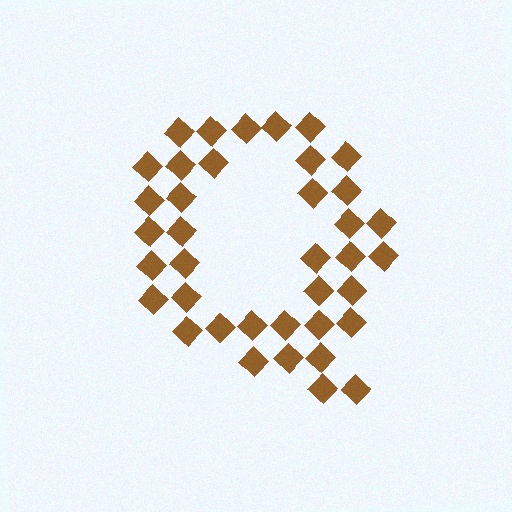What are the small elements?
The small elements are diamonds.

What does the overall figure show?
The overall figure shows the letter Q.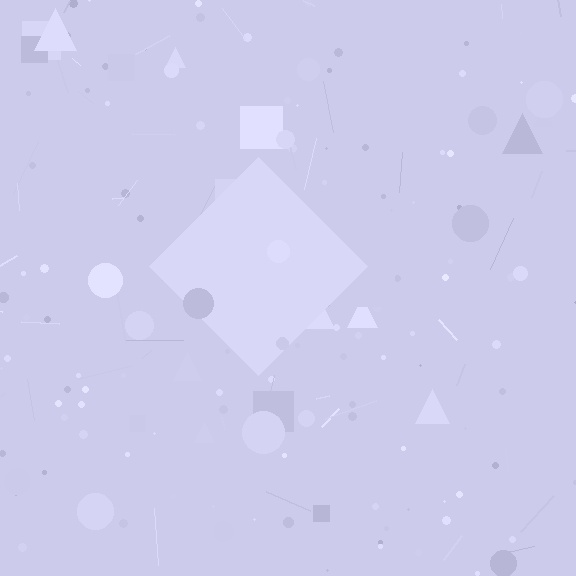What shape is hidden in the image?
A diamond is hidden in the image.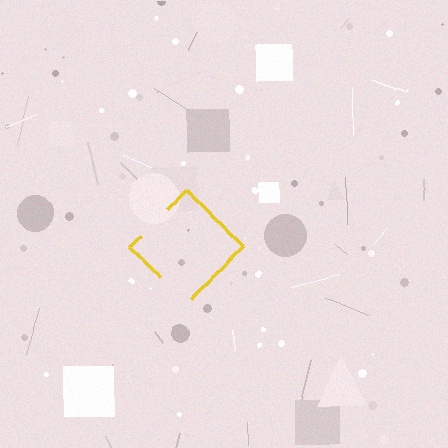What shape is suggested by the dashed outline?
The dashed outline suggests a diamond.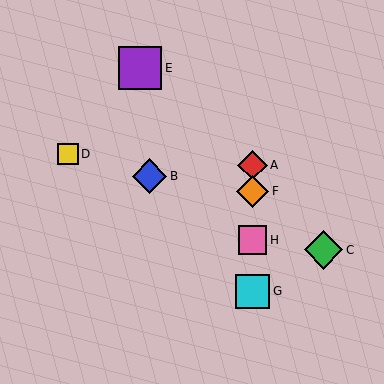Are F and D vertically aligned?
No, F is at x≈253 and D is at x≈68.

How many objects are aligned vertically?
4 objects (A, F, G, H) are aligned vertically.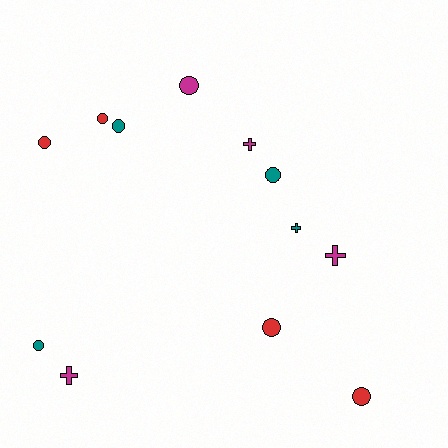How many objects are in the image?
There are 12 objects.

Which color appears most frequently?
Teal, with 4 objects.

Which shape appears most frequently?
Circle, with 8 objects.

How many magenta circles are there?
There is 1 magenta circle.